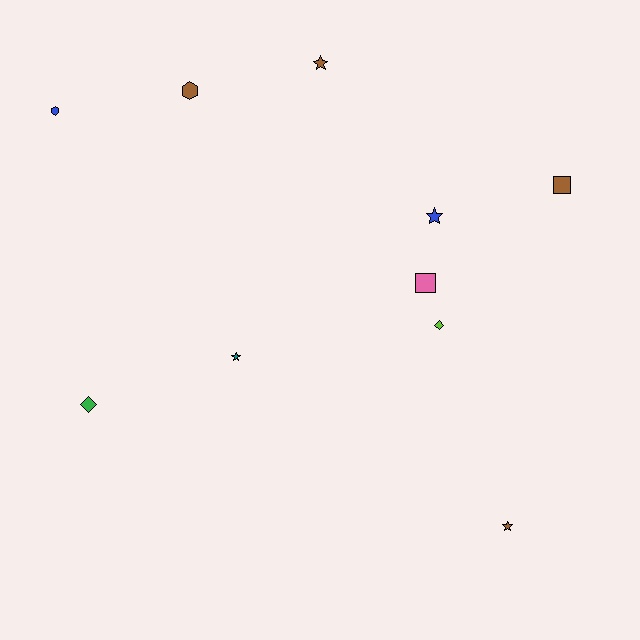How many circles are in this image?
There are no circles.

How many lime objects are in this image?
There is 1 lime object.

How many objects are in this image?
There are 10 objects.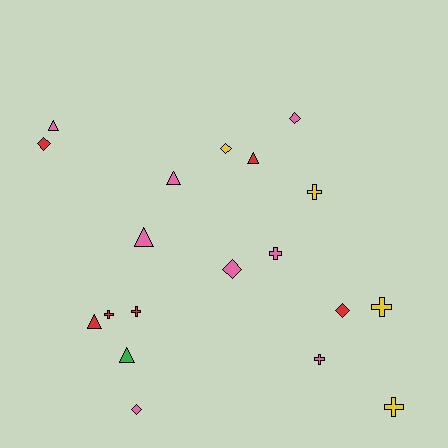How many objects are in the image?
There are 19 objects.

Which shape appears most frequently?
Cross, with 7 objects.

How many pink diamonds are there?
There are 3 pink diamonds.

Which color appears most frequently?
Pink, with 8 objects.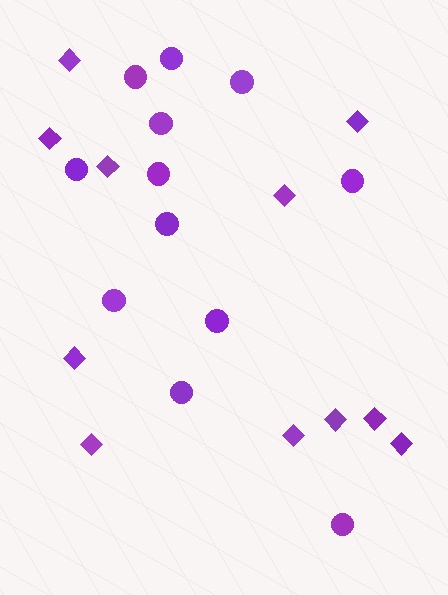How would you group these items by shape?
There are 2 groups: one group of circles (12) and one group of diamonds (11).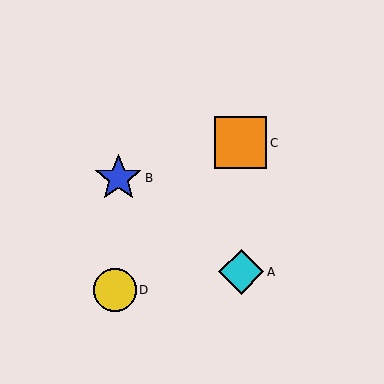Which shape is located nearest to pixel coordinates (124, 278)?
The yellow circle (labeled D) at (115, 290) is nearest to that location.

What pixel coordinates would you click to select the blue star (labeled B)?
Click at (118, 178) to select the blue star B.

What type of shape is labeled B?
Shape B is a blue star.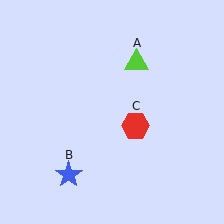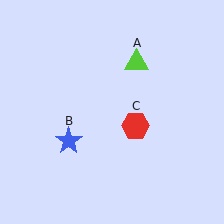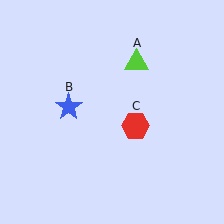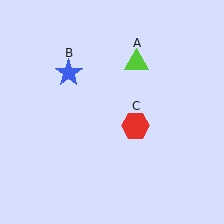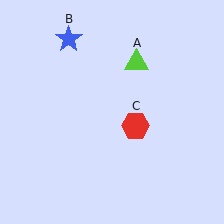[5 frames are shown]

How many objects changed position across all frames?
1 object changed position: blue star (object B).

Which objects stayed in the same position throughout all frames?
Lime triangle (object A) and red hexagon (object C) remained stationary.